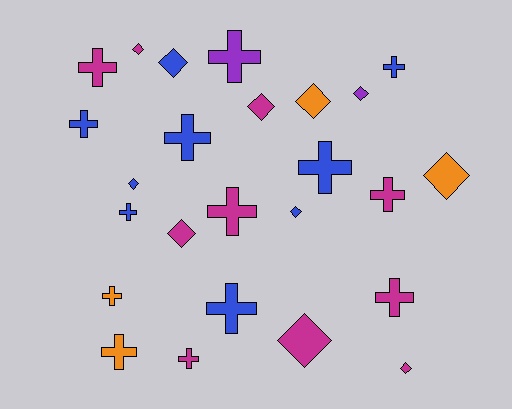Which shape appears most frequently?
Cross, with 14 objects.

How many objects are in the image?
There are 25 objects.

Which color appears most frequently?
Magenta, with 10 objects.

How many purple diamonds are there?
There is 1 purple diamond.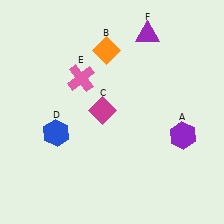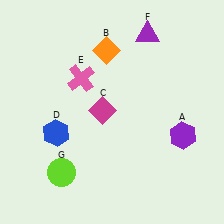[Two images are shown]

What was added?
A lime circle (G) was added in Image 2.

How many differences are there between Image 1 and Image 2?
There is 1 difference between the two images.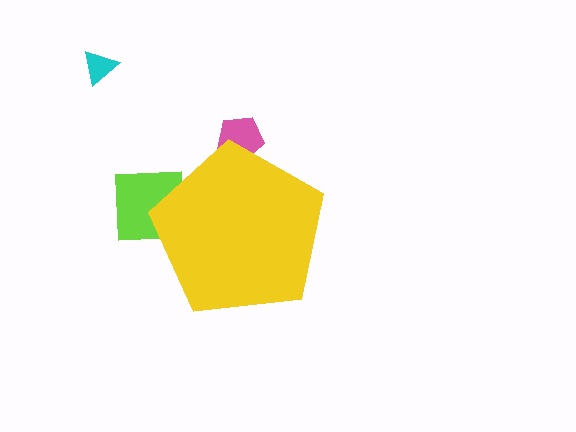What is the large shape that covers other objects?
A yellow pentagon.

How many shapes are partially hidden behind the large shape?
2 shapes are partially hidden.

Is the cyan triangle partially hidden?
No, the cyan triangle is fully visible.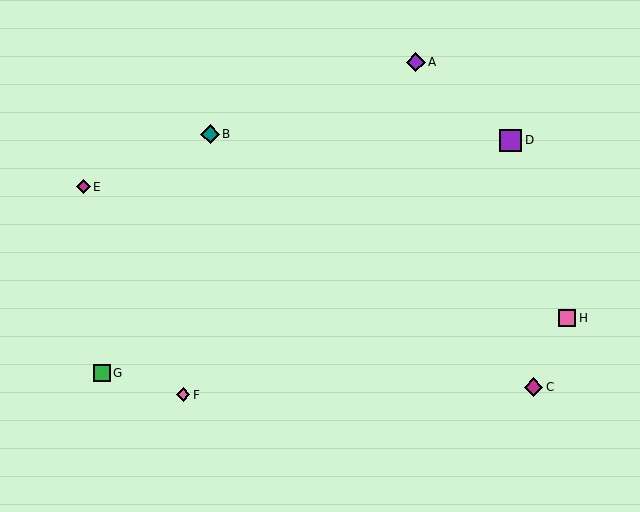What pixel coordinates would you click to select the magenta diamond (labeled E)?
Click at (83, 187) to select the magenta diamond E.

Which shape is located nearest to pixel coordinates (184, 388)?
The pink diamond (labeled F) at (183, 395) is nearest to that location.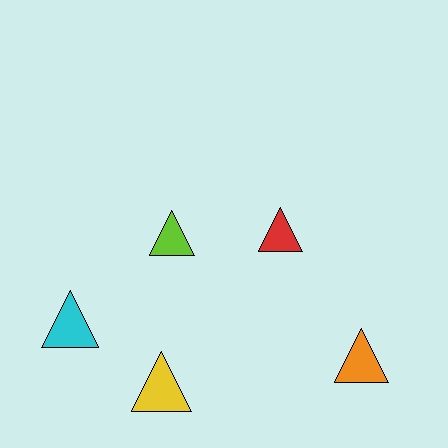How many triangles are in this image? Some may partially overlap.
There are 5 triangles.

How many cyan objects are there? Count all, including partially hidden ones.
There is 1 cyan object.